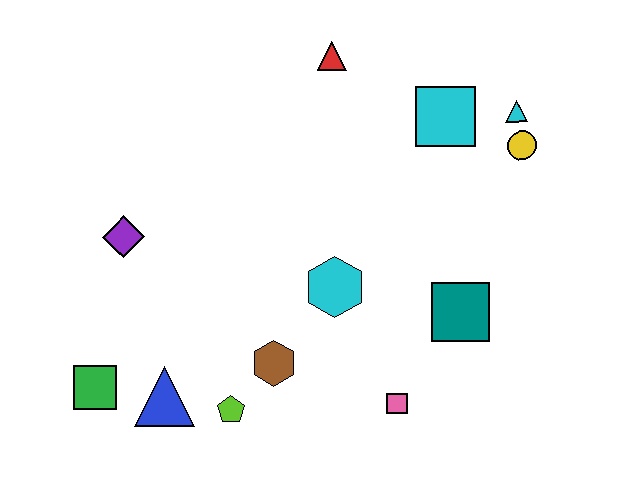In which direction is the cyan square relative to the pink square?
The cyan square is above the pink square.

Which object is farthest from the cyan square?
The green square is farthest from the cyan square.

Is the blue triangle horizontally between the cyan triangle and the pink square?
No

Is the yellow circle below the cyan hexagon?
No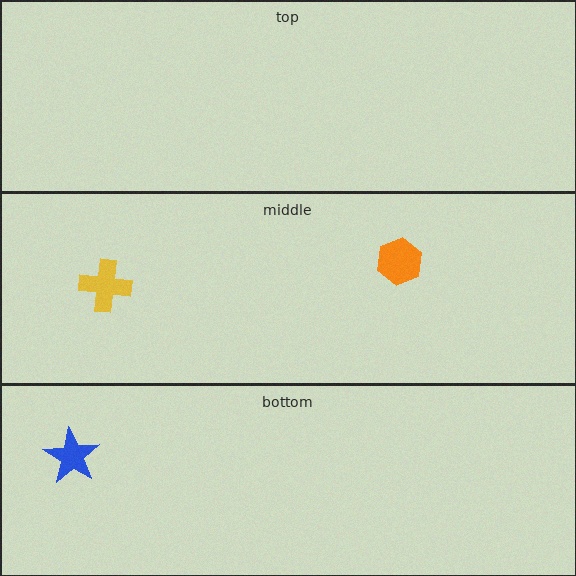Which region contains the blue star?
The bottom region.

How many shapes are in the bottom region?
1.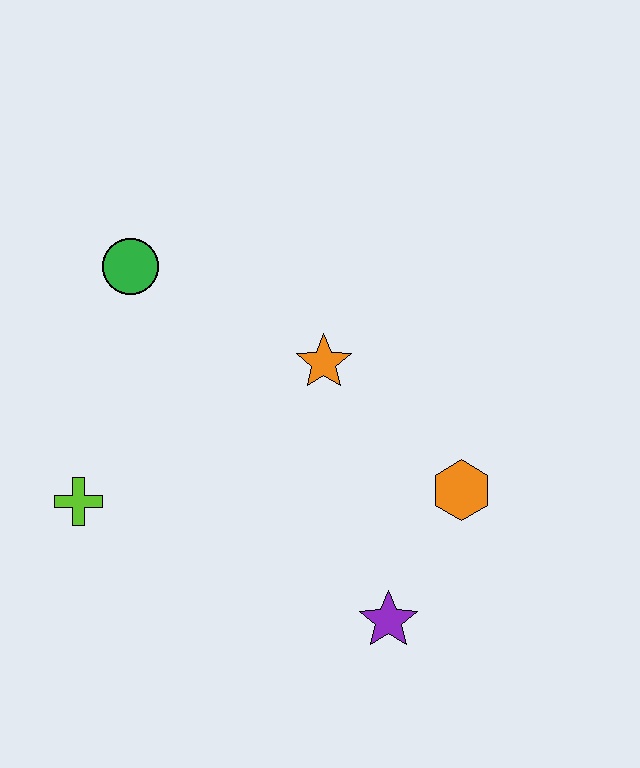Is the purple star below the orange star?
Yes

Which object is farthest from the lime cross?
The orange hexagon is farthest from the lime cross.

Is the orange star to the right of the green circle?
Yes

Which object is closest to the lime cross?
The green circle is closest to the lime cross.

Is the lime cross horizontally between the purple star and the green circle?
No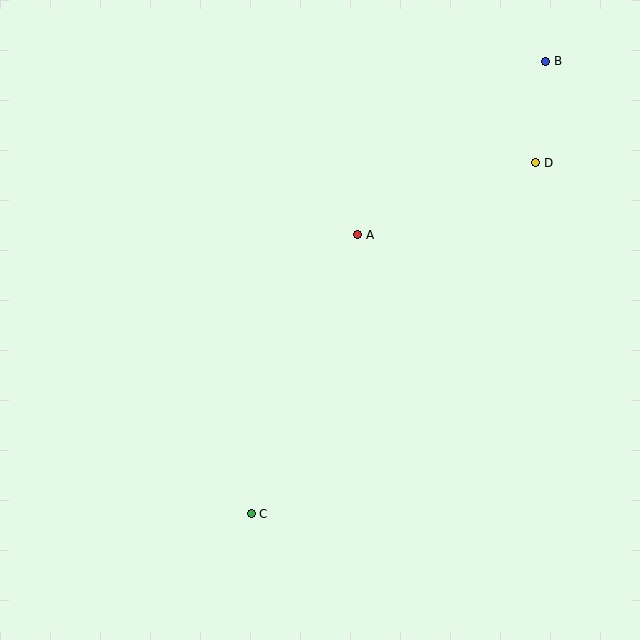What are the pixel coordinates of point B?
Point B is at (546, 61).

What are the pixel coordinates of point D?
Point D is at (536, 163).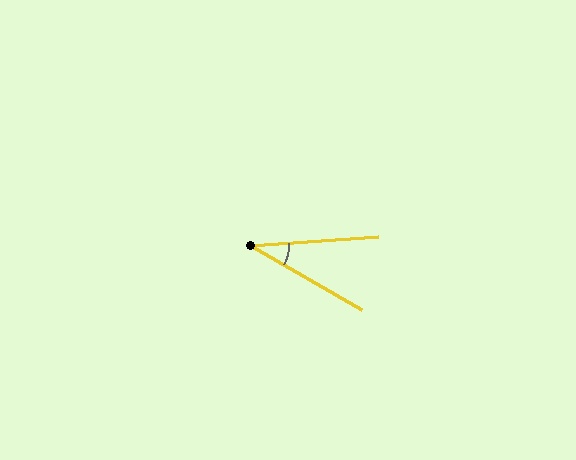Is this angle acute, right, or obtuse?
It is acute.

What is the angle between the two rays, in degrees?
Approximately 34 degrees.